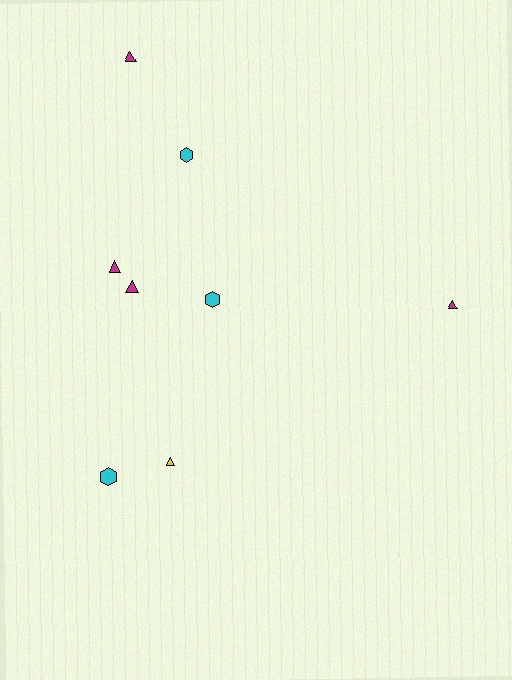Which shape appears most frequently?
Triangle, with 5 objects.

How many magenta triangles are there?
There are 4 magenta triangles.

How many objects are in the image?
There are 8 objects.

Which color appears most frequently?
Magenta, with 4 objects.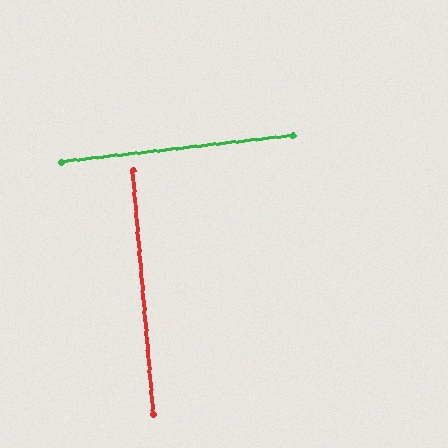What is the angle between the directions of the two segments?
Approximately 88 degrees.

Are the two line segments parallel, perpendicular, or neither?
Perpendicular — they meet at approximately 88°.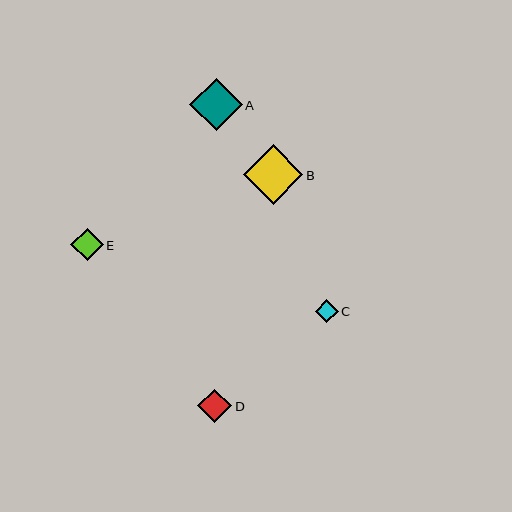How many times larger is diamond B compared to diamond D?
Diamond B is approximately 1.8 times the size of diamond D.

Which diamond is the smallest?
Diamond C is the smallest with a size of approximately 23 pixels.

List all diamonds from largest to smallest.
From largest to smallest: B, A, D, E, C.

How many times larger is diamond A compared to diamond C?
Diamond A is approximately 2.3 times the size of diamond C.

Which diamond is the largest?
Diamond B is the largest with a size of approximately 59 pixels.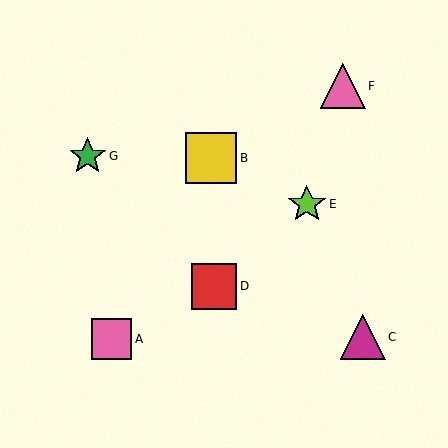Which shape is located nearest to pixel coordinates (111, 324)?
The pink square (labeled A) at (112, 339) is nearest to that location.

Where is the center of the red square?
The center of the red square is at (214, 286).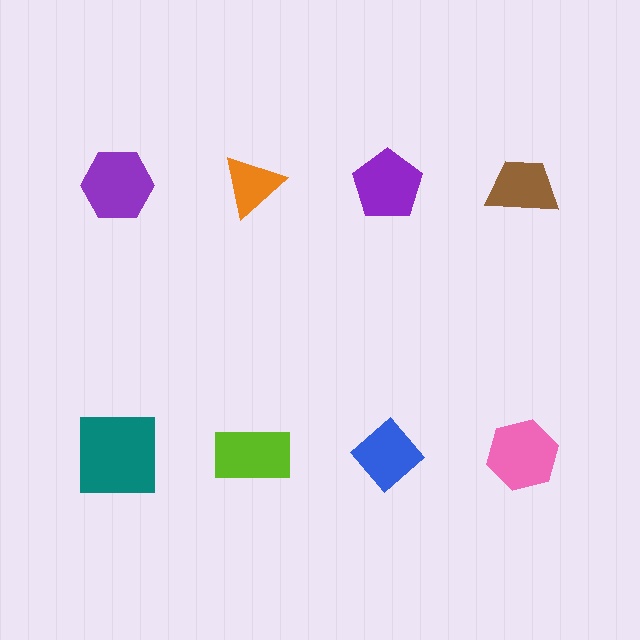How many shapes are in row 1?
4 shapes.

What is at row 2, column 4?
A pink hexagon.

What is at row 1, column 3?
A purple pentagon.